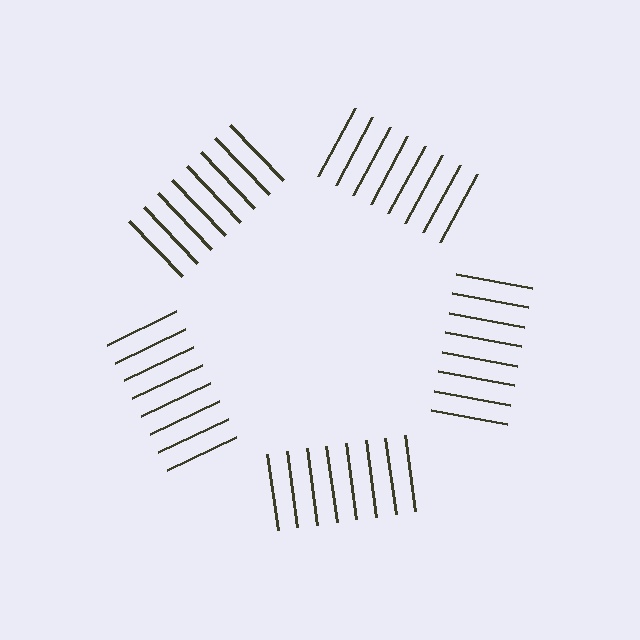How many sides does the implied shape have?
5 sides — the line-ends trace a pentagon.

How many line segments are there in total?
40 — 8 along each of the 5 edges.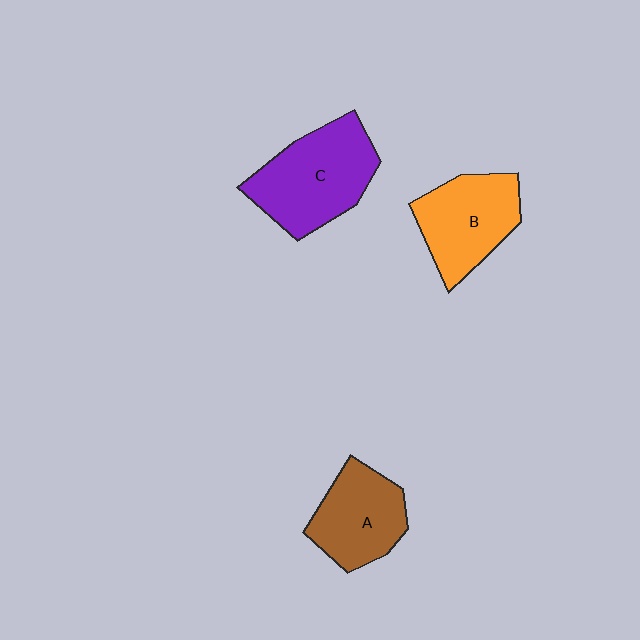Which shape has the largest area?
Shape C (purple).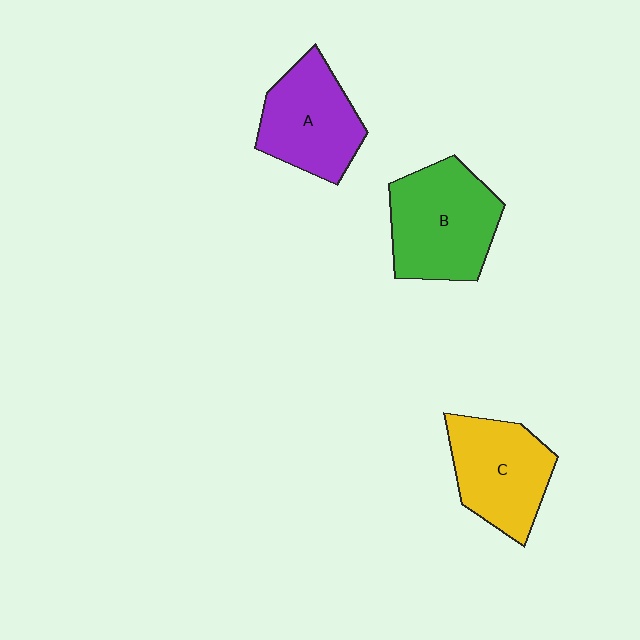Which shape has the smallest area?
Shape A (purple).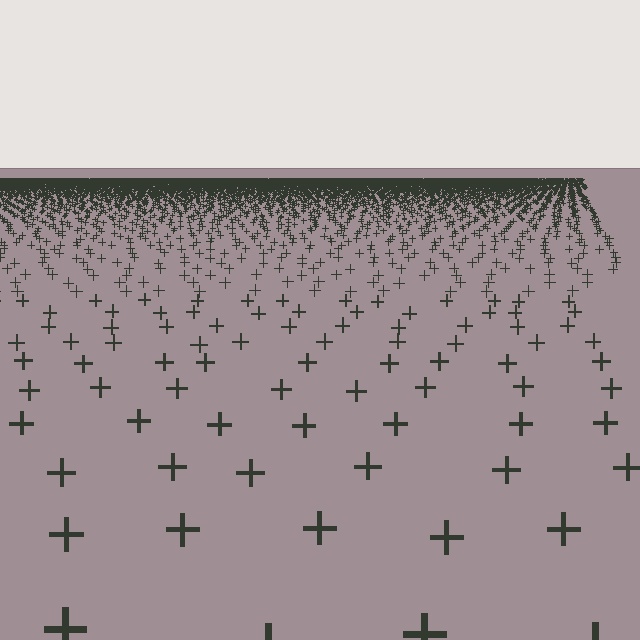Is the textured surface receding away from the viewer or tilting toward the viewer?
The surface is receding away from the viewer. Texture elements get smaller and denser toward the top.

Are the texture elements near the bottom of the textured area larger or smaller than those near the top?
Larger. Near the bottom, elements are closer to the viewer and appear at a bigger on-screen size.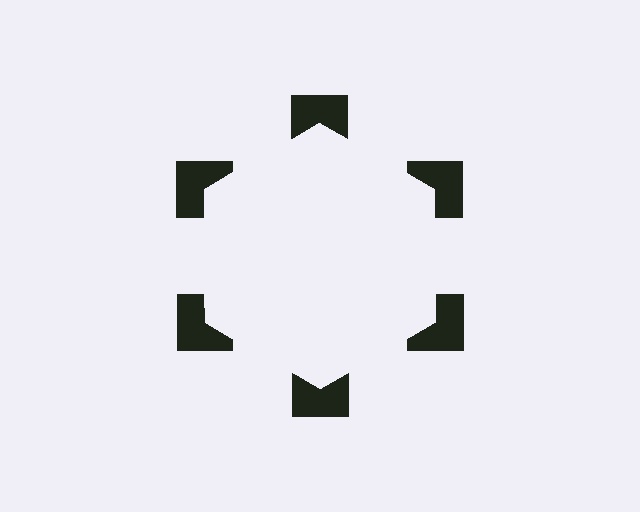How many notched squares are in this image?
There are 6 — one at each vertex of the illusory hexagon.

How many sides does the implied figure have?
6 sides.